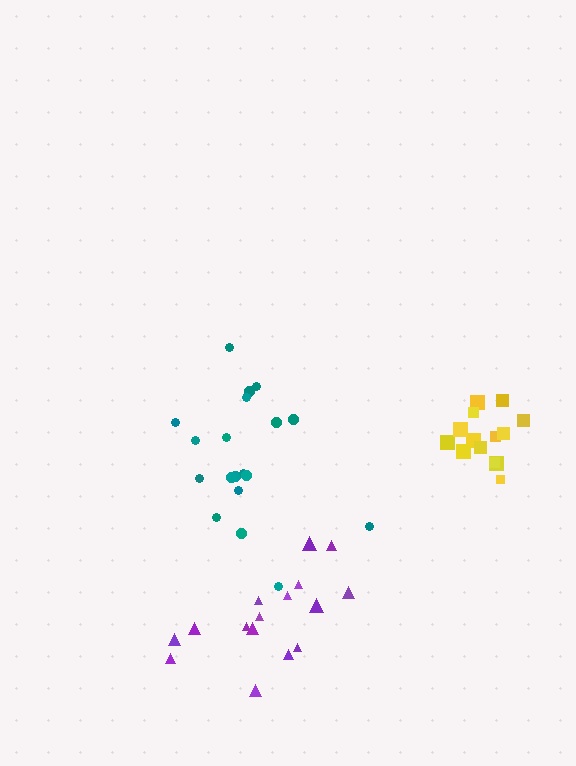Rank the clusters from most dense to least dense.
yellow, teal, purple.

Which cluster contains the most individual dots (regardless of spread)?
Teal (19).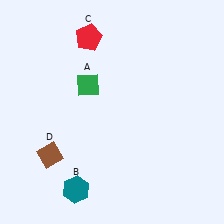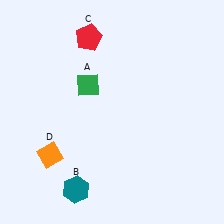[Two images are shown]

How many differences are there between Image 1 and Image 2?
There is 1 difference between the two images.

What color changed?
The diamond (D) changed from brown in Image 1 to orange in Image 2.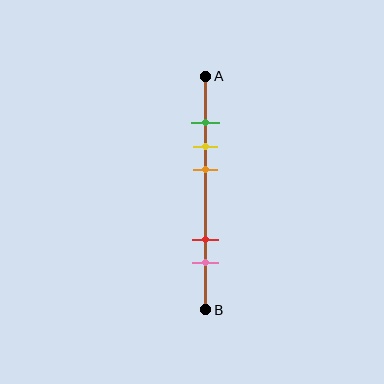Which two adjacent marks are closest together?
The green and yellow marks are the closest adjacent pair.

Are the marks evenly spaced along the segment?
No, the marks are not evenly spaced.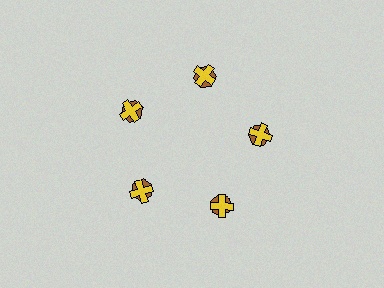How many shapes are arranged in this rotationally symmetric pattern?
There are 10 shapes, arranged in 5 groups of 2.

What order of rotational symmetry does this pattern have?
This pattern has 5-fold rotational symmetry.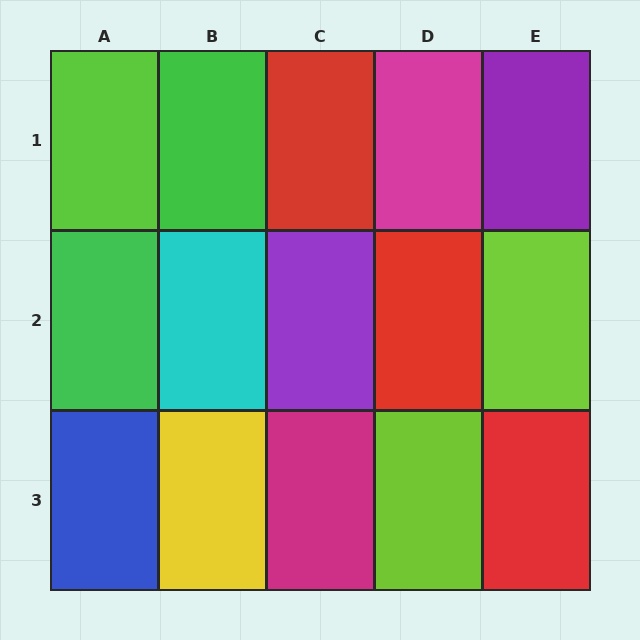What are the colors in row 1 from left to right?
Lime, green, red, magenta, purple.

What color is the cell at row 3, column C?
Magenta.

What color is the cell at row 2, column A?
Green.